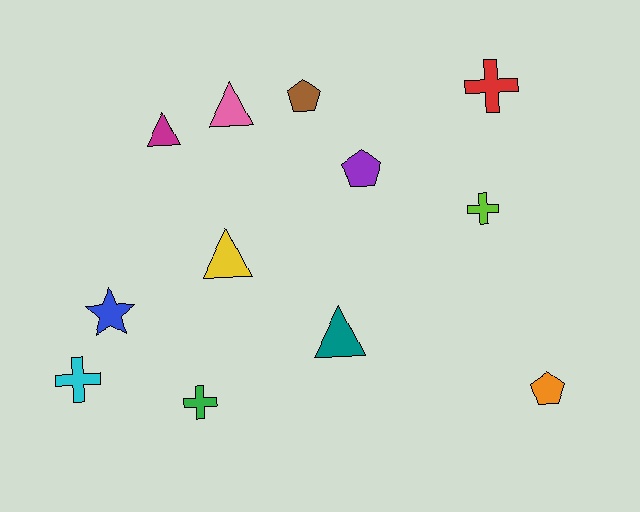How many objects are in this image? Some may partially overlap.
There are 12 objects.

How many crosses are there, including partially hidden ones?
There are 4 crosses.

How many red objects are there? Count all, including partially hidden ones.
There is 1 red object.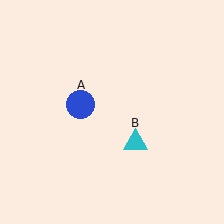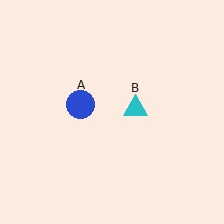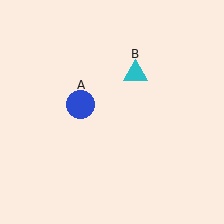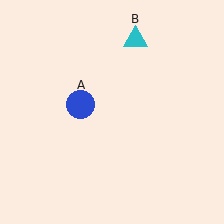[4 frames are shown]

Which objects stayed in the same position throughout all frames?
Blue circle (object A) remained stationary.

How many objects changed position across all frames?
1 object changed position: cyan triangle (object B).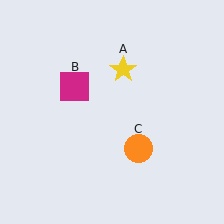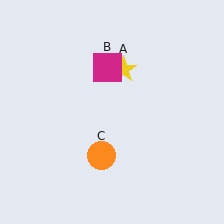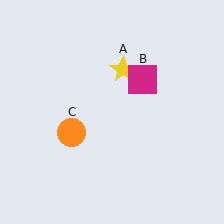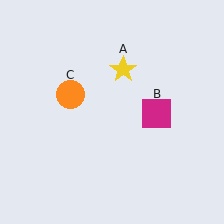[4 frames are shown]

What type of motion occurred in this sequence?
The magenta square (object B), orange circle (object C) rotated clockwise around the center of the scene.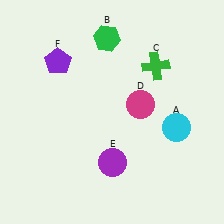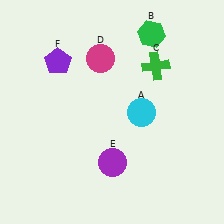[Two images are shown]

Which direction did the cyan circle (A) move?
The cyan circle (A) moved left.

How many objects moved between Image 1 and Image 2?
3 objects moved between the two images.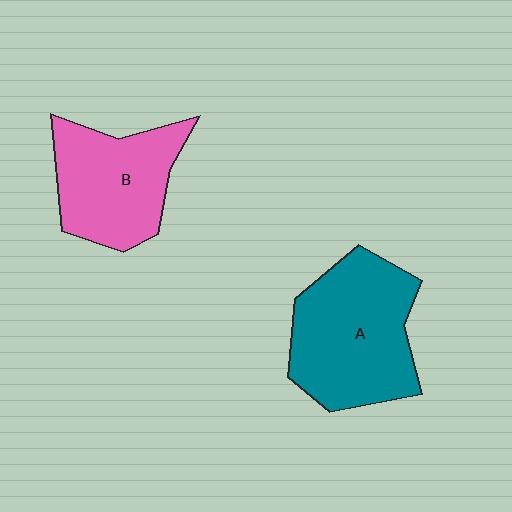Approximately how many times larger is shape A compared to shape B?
Approximately 1.3 times.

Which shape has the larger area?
Shape A (teal).